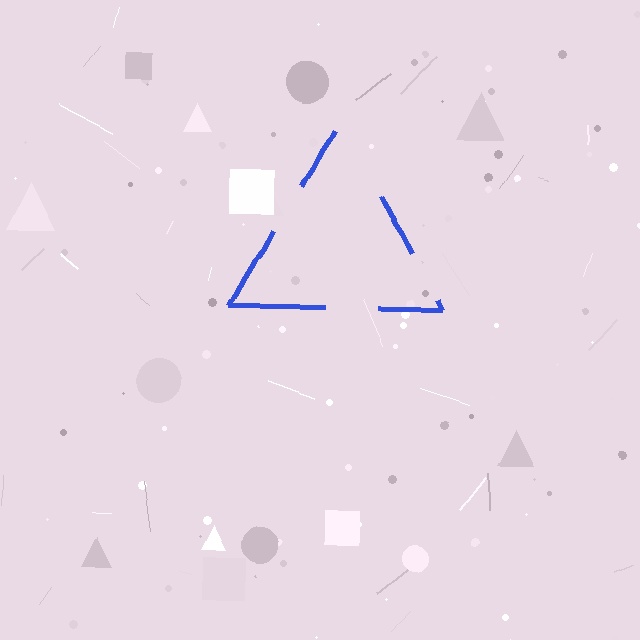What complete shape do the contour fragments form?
The contour fragments form a triangle.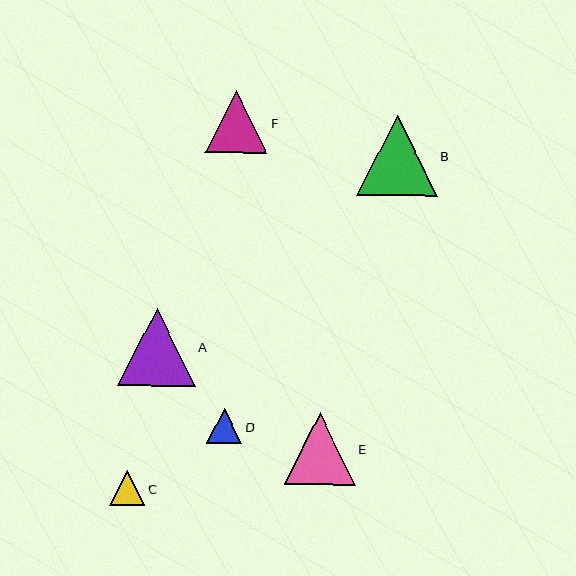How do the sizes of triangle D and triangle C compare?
Triangle D and triangle C are approximately the same size.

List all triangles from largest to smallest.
From largest to smallest: B, A, E, F, D, C.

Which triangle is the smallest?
Triangle C is the smallest with a size of approximately 35 pixels.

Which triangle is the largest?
Triangle B is the largest with a size of approximately 80 pixels.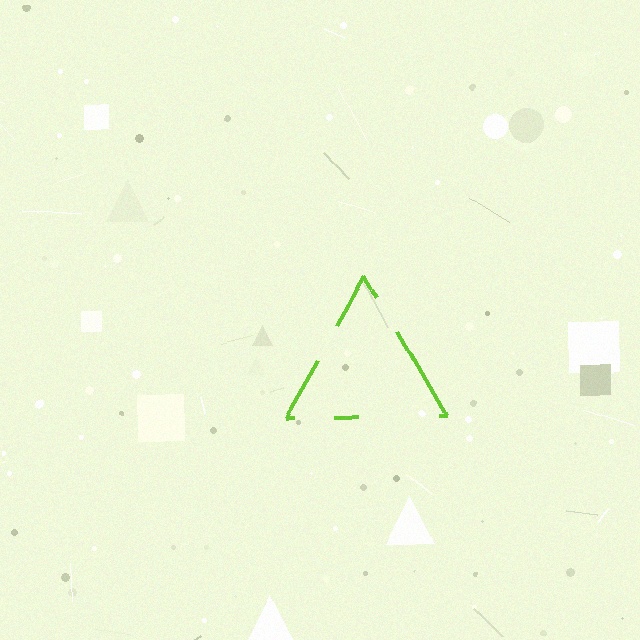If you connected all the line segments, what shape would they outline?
They would outline a triangle.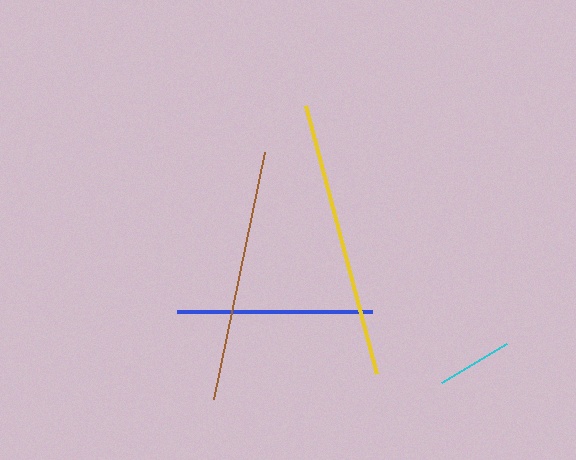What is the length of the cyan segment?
The cyan segment is approximately 76 pixels long.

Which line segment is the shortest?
The cyan line is the shortest at approximately 76 pixels.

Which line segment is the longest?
The yellow line is the longest at approximately 277 pixels.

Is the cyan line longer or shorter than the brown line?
The brown line is longer than the cyan line.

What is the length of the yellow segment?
The yellow segment is approximately 277 pixels long.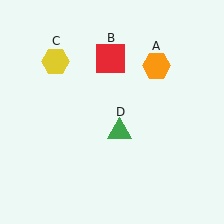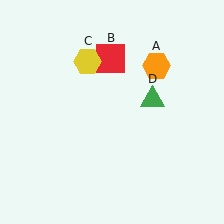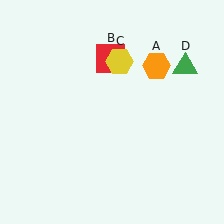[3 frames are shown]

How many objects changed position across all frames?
2 objects changed position: yellow hexagon (object C), green triangle (object D).